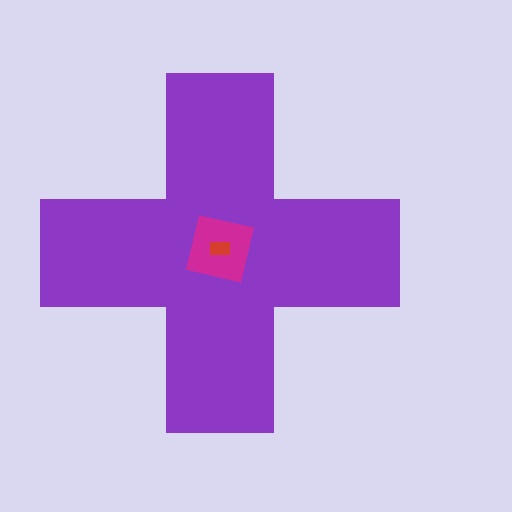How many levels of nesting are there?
3.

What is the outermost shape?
The purple cross.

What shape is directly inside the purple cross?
The magenta square.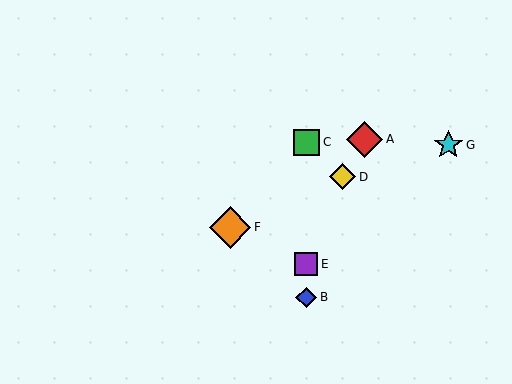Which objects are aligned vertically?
Objects B, C, E are aligned vertically.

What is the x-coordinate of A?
Object A is at x≈365.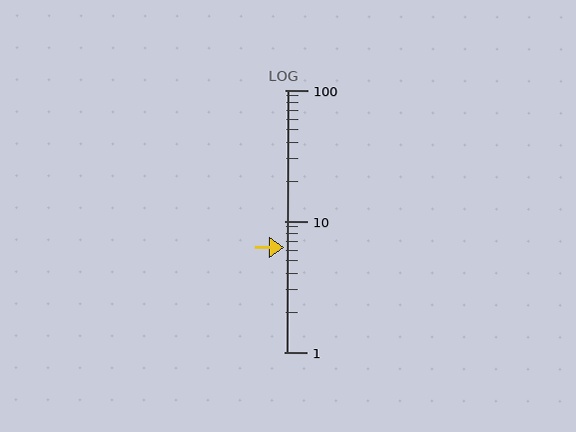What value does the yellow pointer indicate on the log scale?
The pointer indicates approximately 6.3.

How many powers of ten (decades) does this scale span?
The scale spans 2 decades, from 1 to 100.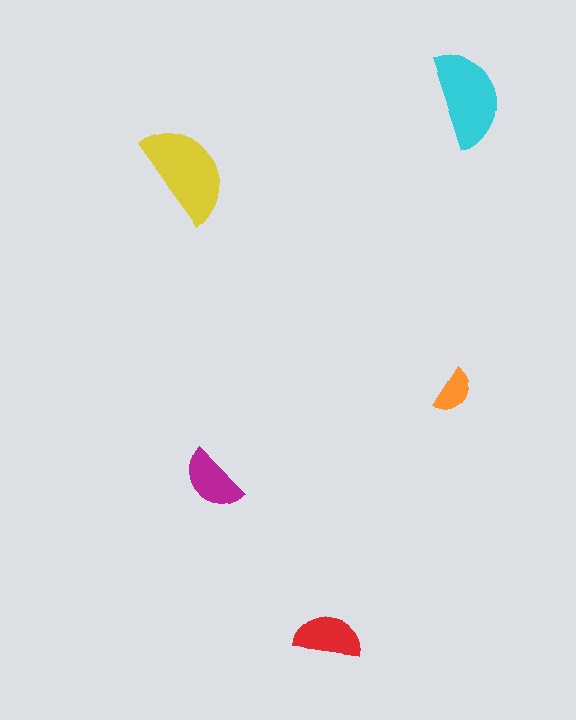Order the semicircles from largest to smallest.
the yellow one, the cyan one, the red one, the magenta one, the orange one.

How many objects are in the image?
There are 5 objects in the image.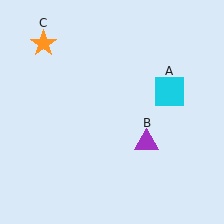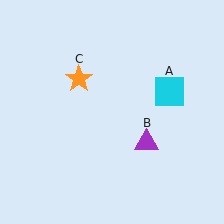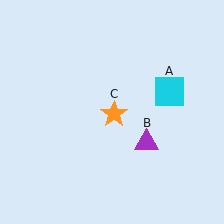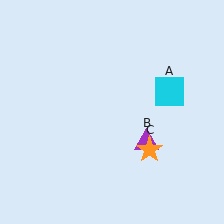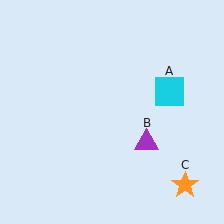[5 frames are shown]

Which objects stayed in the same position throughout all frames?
Cyan square (object A) and purple triangle (object B) remained stationary.